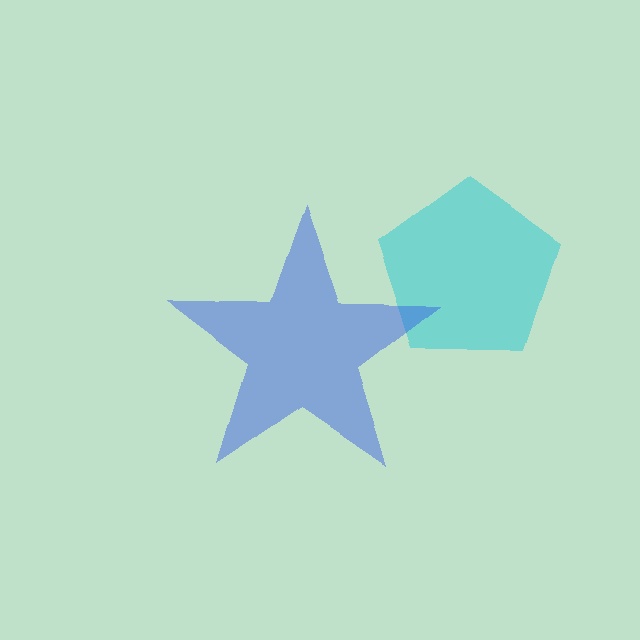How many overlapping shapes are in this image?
There are 2 overlapping shapes in the image.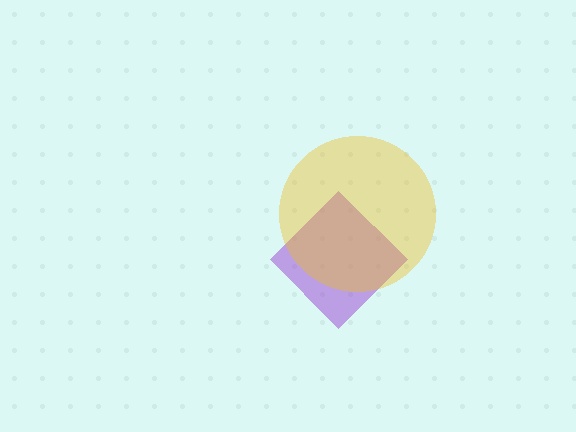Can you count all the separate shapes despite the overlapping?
Yes, there are 2 separate shapes.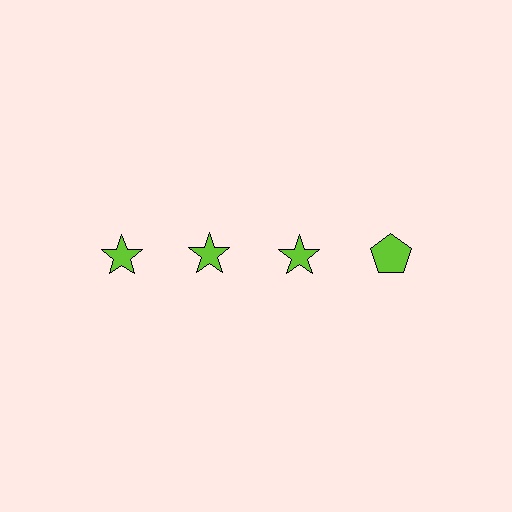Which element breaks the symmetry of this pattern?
The lime pentagon in the top row, second from right column breaks the symmetry. All other shapes are lime stars.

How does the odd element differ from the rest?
It has a different shape: pentagon instead of star.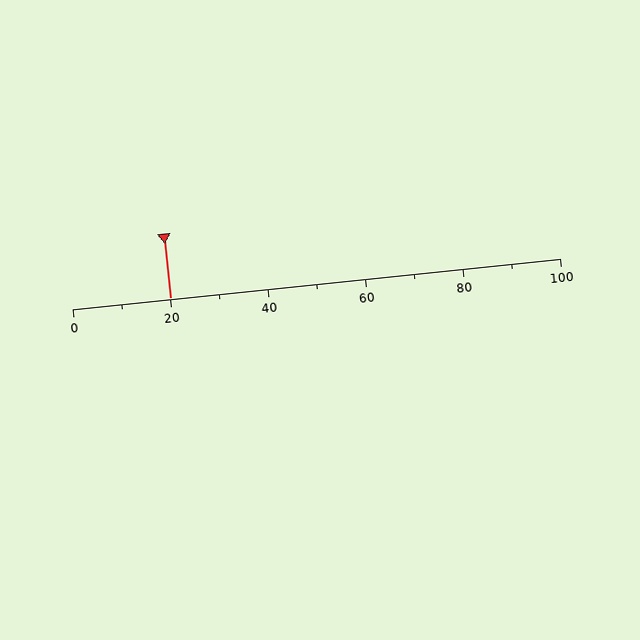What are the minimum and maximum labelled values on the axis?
The axis runs from 0 to 100.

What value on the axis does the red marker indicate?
The marker indicates approximately 20.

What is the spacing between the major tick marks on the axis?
The major ticks are spaced 20 apart.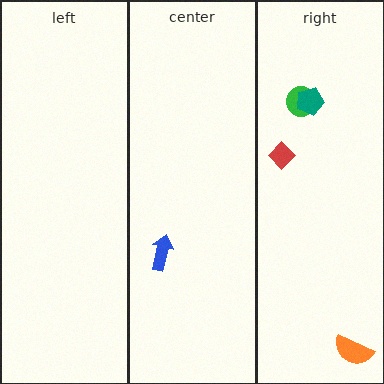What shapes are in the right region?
The red diamond, the orange semicircle, the green circle, the teal pentagon.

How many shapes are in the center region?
1.